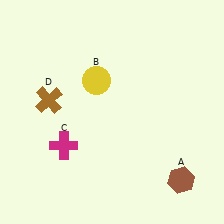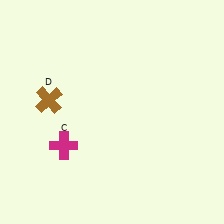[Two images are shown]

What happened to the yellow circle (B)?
The yellow circle (B) was removed in Image 2. It was in the top-left area of Image 1.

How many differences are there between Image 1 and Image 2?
There are 2 differences between the two images.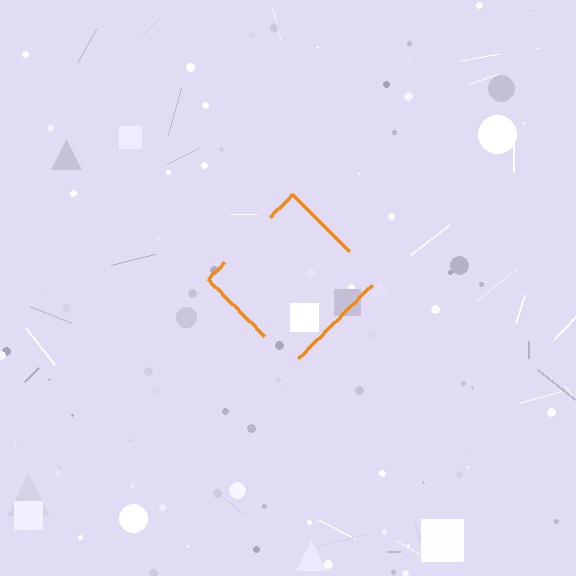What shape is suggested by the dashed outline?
The dashed outline suggests a diamond.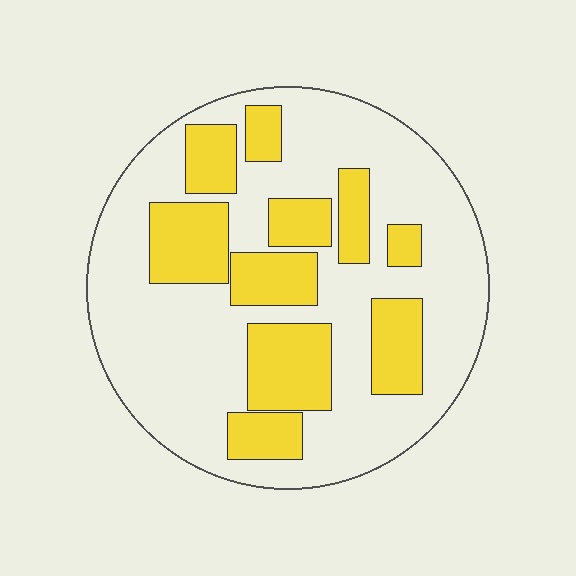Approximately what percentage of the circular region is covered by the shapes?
Approximately 30%.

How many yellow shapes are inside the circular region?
10.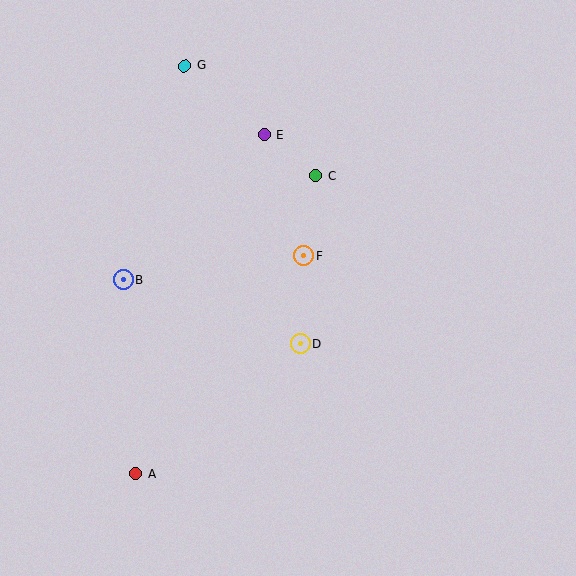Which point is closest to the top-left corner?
Point G is closest to the top-left corner.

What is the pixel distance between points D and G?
The distance between D and G is 301 pixels.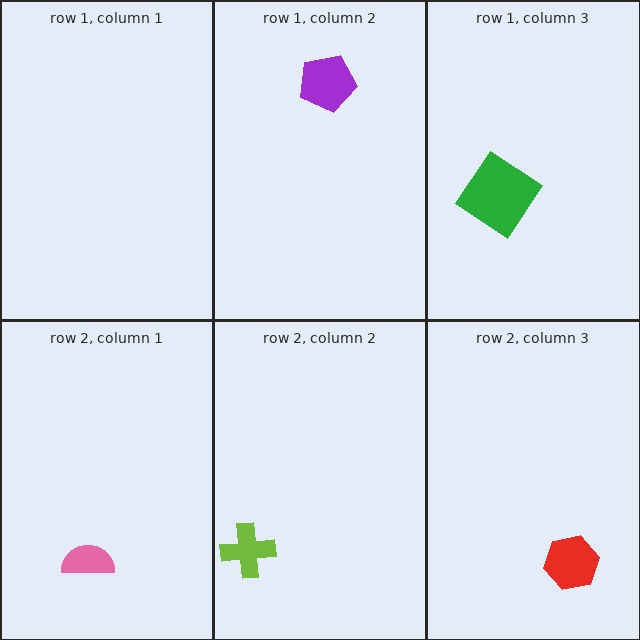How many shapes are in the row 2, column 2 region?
1.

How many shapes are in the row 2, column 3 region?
1.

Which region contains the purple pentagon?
The row 1, column 2 region.